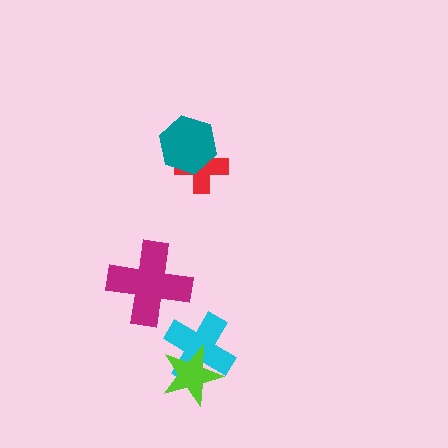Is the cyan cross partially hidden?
Yes, it is partially covered by another shape.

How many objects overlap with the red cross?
1 object overlaps with the red cross.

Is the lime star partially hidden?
No, no other shape covers it.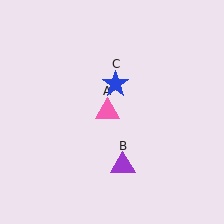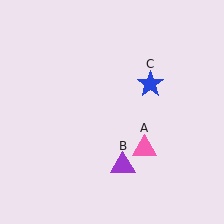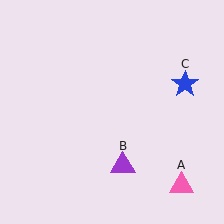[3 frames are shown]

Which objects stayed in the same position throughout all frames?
Purple triangle (object B) remained stationary.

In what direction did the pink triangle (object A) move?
The pink triangle (object A) moved down and to the right.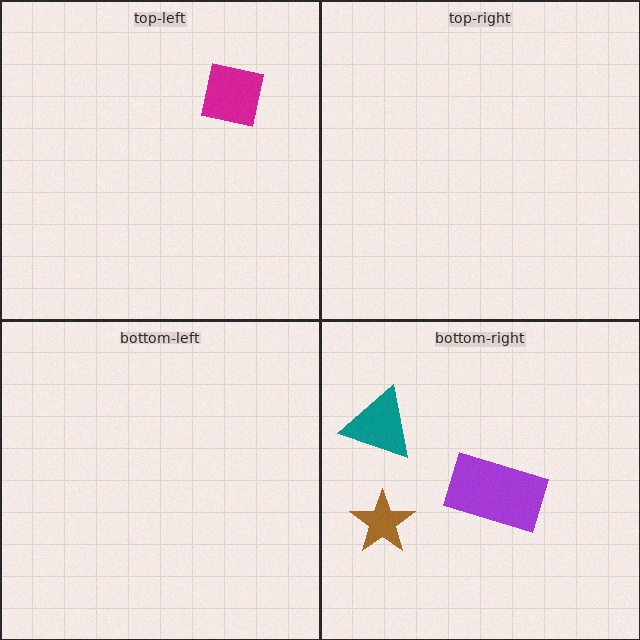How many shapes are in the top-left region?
1.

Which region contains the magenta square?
The top-left region.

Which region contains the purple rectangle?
The bottom-right region.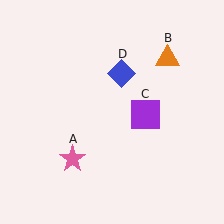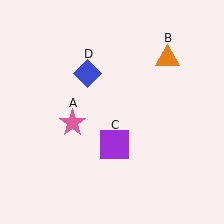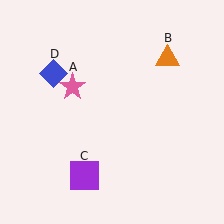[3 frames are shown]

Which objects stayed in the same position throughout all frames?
Orange triangle (object B) remained stationary.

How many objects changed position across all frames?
3 objects changed position: pink star (object A), purple square (object C), blue diamond (object D).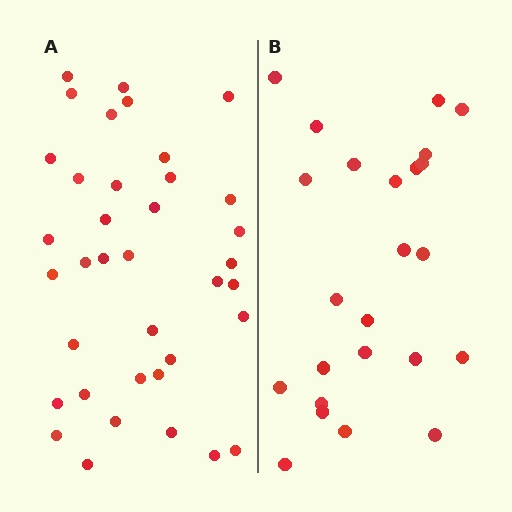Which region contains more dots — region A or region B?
Region A (the left region) has more dots.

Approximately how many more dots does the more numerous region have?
Region A has approximately 15 more dots than region B.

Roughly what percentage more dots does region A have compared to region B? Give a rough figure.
About 55% more.